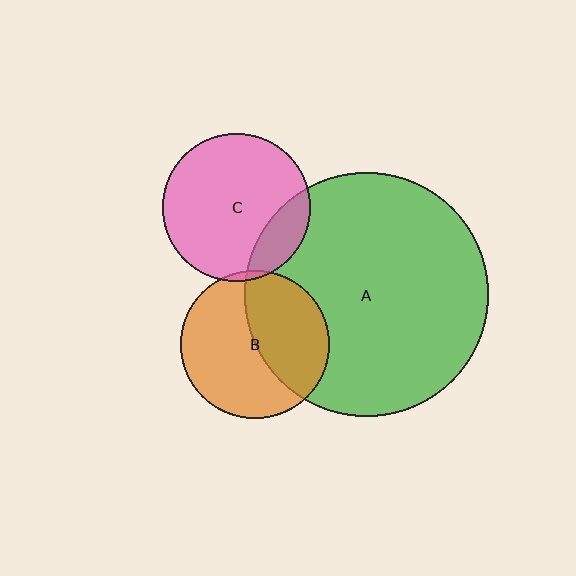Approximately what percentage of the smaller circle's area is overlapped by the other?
Approximately 5%.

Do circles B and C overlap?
Yes.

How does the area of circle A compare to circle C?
Approximately 2.7 times.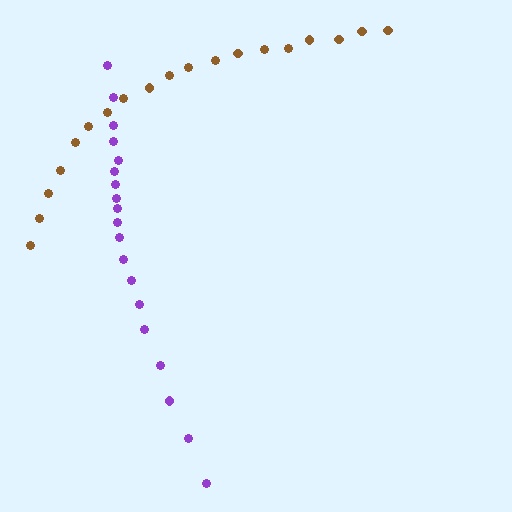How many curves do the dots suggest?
There are 2 distinct paths.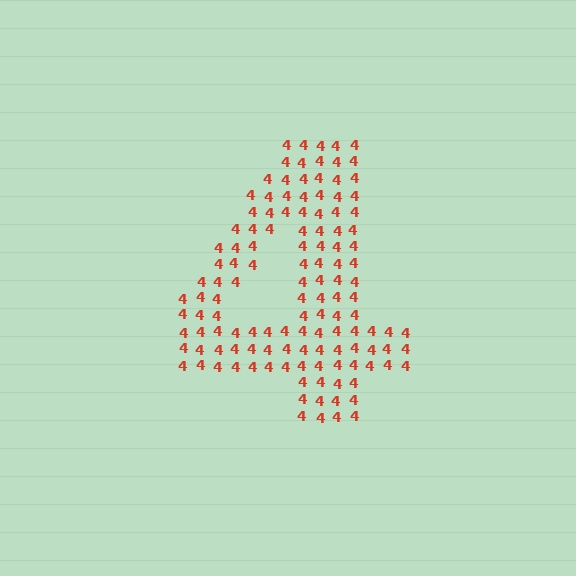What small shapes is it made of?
It is made of small digit 4's.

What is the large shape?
The large shape is the digit 4.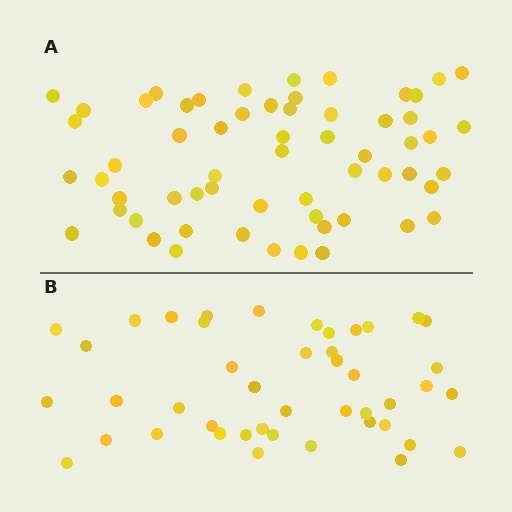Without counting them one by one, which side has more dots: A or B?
Region A (the top region) has more dots.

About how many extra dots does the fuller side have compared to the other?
Region A has approximately 15 more dots than region B.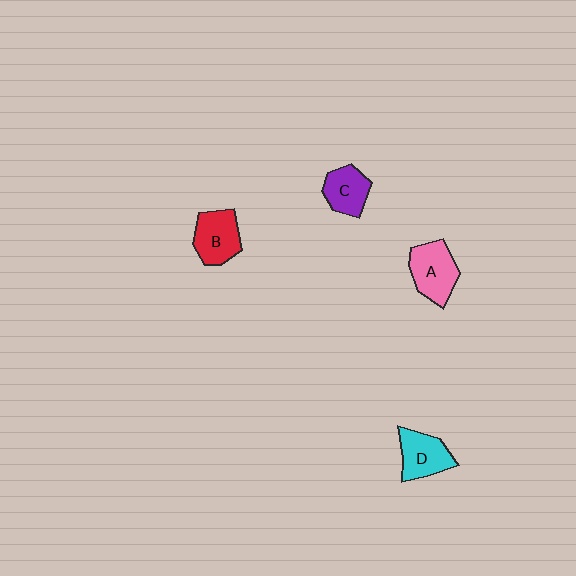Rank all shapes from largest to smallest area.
From largest to smallest: A (pink), B (red), D (cyan), C (purple).